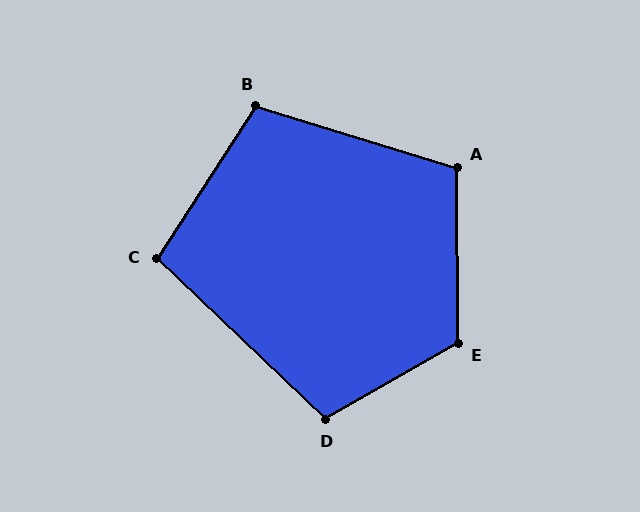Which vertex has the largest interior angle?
E, at approximately 120 degrees.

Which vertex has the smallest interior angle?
C, at approximately 101 degrees.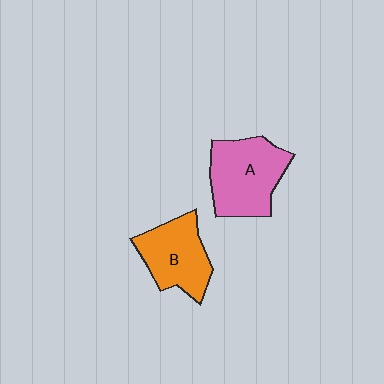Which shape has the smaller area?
Shape B (orange).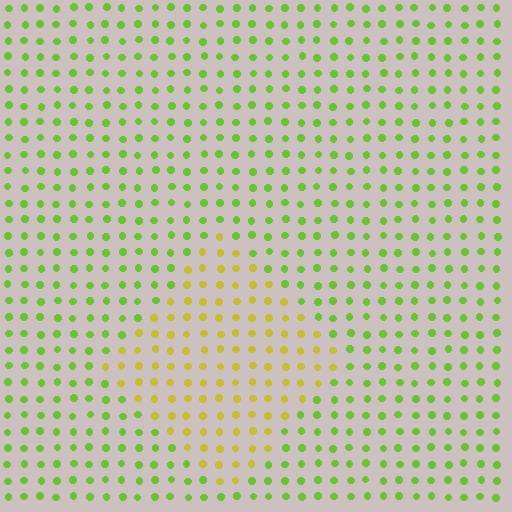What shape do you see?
I see a diamond.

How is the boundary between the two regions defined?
The boundary is defined purely by a slight shift in hue (about 39 degrees). Spacing, size, and orientation are identical on both sides.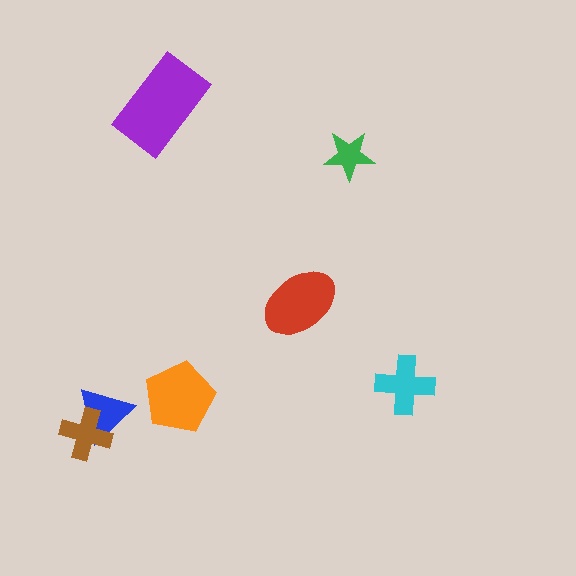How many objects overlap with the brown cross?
1 object overlaps with the brown cross.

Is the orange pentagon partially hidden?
No, no other shape covers it.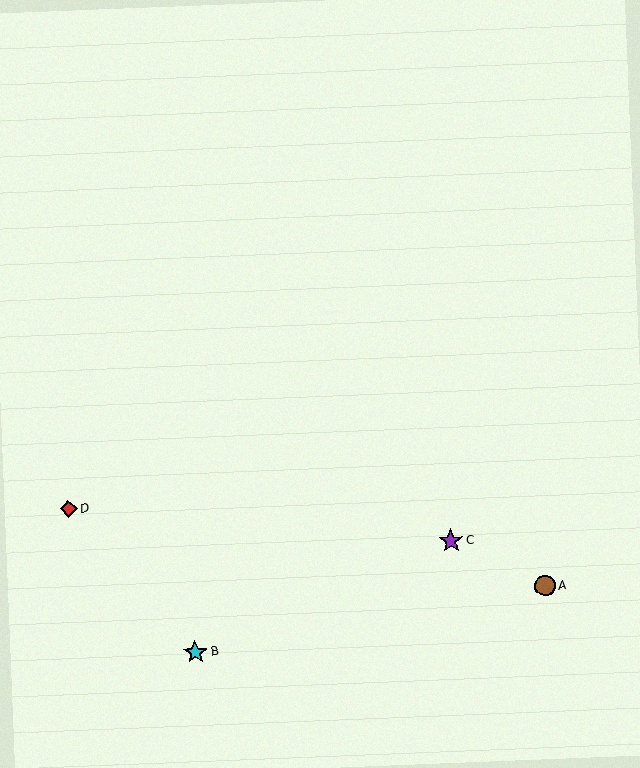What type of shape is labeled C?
Shape C is a purple star.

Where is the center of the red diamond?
The center of the red diamond is at (69, 509).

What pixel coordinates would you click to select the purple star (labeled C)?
Click at (451, 541) to select the purple star C.